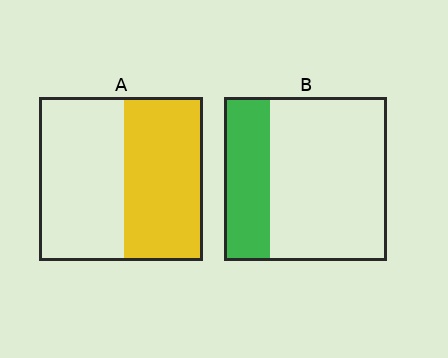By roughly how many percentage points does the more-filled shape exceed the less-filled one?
By roughly 20 percentage points (A over B).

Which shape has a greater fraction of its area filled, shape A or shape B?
Shape A.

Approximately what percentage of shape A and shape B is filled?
A is approximately 50% and B is approximately 30%.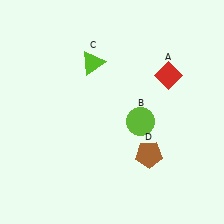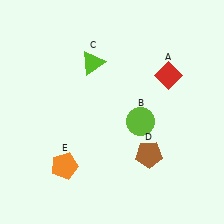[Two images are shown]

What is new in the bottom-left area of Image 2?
An orange pentagon (E) was added in the bottom-left area of Image 2.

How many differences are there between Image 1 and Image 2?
There is 1 difference between the two images.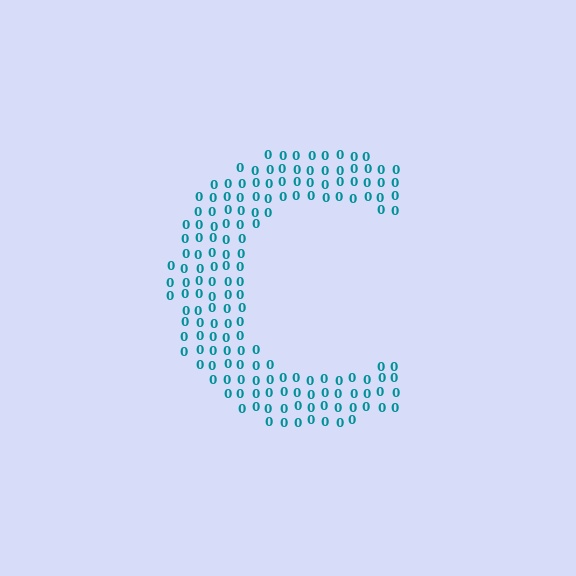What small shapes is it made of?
It is made of small digit 0's.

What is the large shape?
The large shape is the letter C.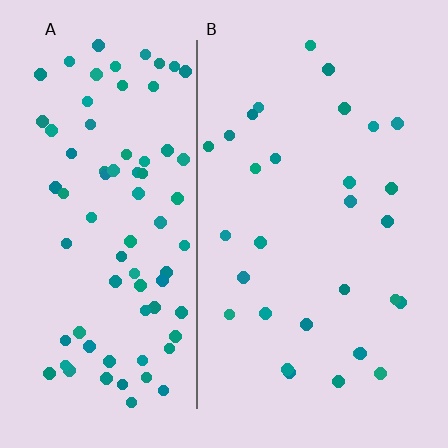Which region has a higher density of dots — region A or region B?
A (the left).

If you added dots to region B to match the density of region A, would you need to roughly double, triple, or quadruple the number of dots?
Approximately triple.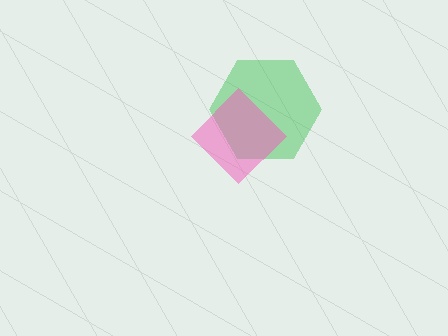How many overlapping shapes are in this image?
There are 2 overlapping shapes in the image.